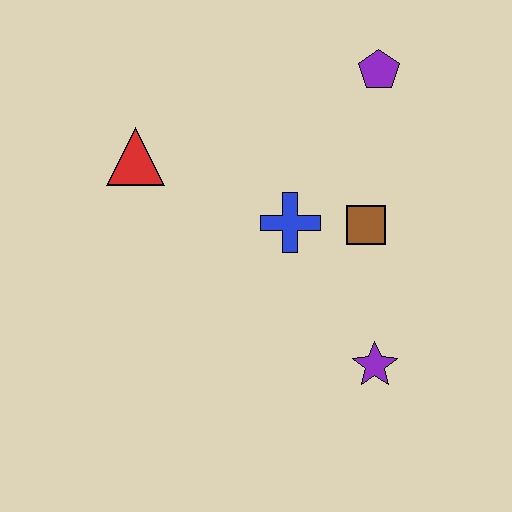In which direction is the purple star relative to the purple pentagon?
The purple star is below the purple pentagon.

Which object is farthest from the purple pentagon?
The purple star is farthest from the purple pentagon.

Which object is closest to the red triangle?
The blue cross is closest to the red triangle.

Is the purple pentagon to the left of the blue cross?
No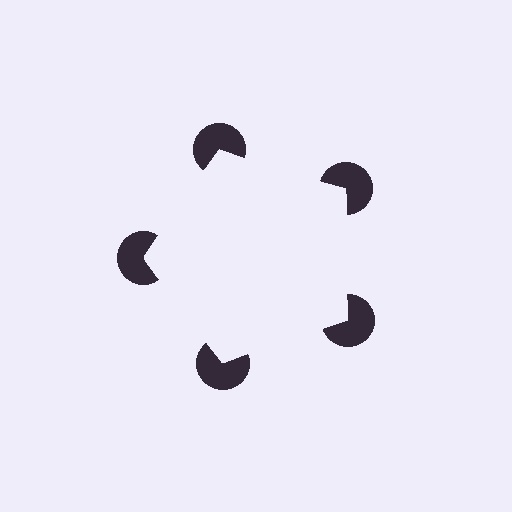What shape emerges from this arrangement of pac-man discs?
An illusory pentagon — its edges are inferred from the aligned wedge cuts in the pac-man discs, not physically drawn.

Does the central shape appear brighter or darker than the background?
It typically appears slightly brighter than the background, even though no actual brightness change is drawn.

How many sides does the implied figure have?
5 sides.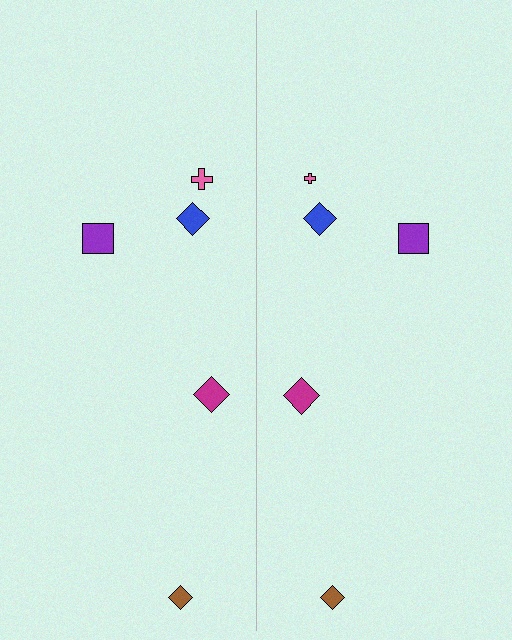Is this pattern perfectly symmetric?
No, the pattern is not perfectly symmetric. The pink cross on the right side has a different size than its mirror counterpart.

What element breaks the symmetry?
The pink cross on the right side has a different size than its mirror counterpart.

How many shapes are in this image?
There are 10 shapes in this image.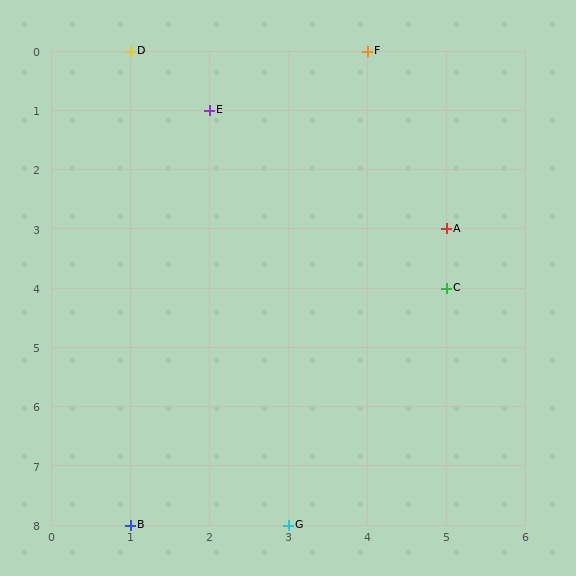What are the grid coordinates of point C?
Point C is at grid coordinates (5, 4).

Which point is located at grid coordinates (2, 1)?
Point E is at (2, 1).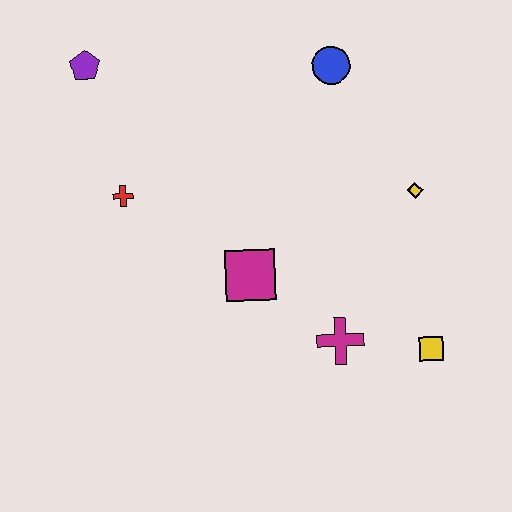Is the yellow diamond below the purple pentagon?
Yes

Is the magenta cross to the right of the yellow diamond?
No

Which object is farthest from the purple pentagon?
The yellow square is farthest from the purple pentagon.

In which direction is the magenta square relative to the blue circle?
The magenta square is below the blue circle.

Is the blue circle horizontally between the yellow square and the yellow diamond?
No